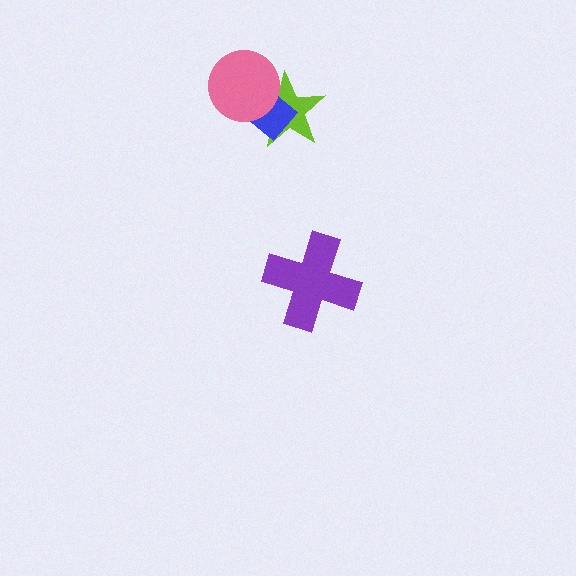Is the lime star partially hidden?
Yes, it is partially covered by another shape.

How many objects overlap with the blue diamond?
2 objects overlap with the blue diamond.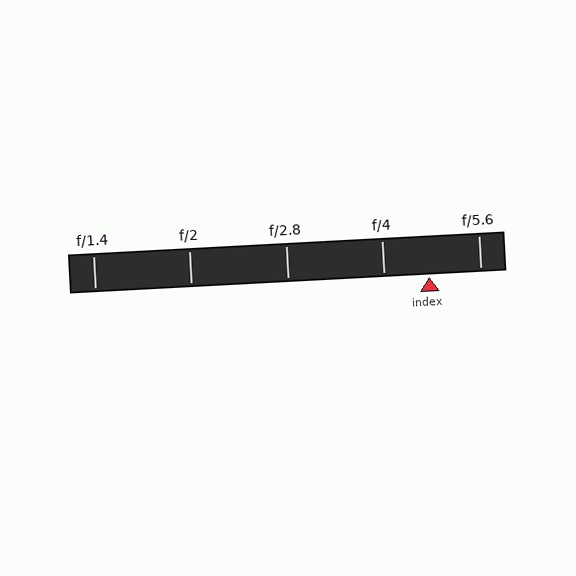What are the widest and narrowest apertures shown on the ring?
The widest aperture shown is f/1.4 and the narrowest is f/5.6.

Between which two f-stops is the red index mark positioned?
The index mark is between f/4 and f/5.6.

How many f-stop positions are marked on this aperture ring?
There are 5 f-stop positions marked.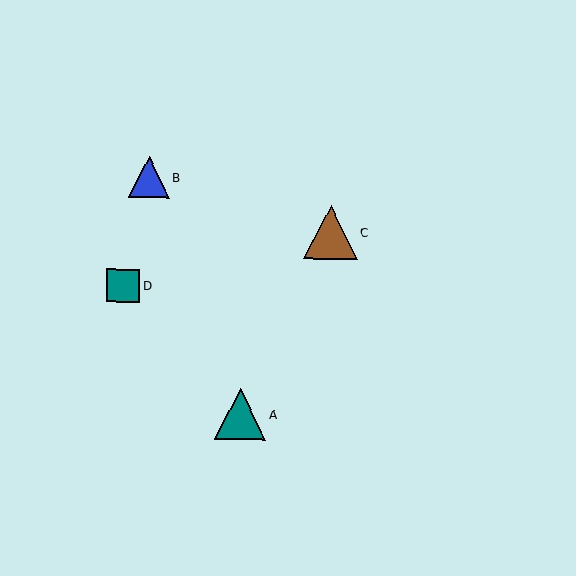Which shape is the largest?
The brown triangle (labeled C) is the largest.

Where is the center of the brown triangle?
The center of the brown triangle is at (331, 232).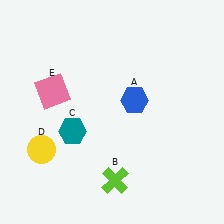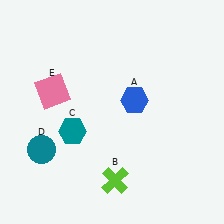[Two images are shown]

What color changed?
The circle (D) changed from yellow in Image 1 to teal in Image 2.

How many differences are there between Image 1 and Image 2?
There is 1 difference between the two images.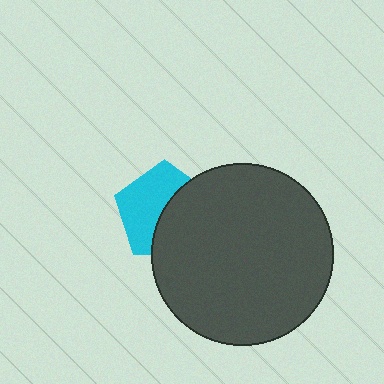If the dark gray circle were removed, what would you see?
You would see the complete cyan pentagon.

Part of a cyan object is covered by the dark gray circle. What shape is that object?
It is a pentagon.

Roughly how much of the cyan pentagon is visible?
About half of it is visible (roughly 52%).